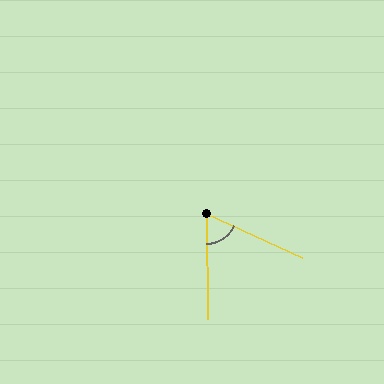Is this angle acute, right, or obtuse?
It is acute.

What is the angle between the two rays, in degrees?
Approximately 65 degrees.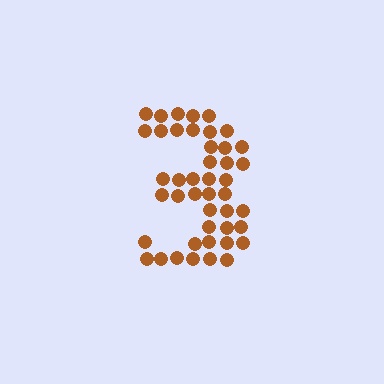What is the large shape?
The large shape is the digit 3.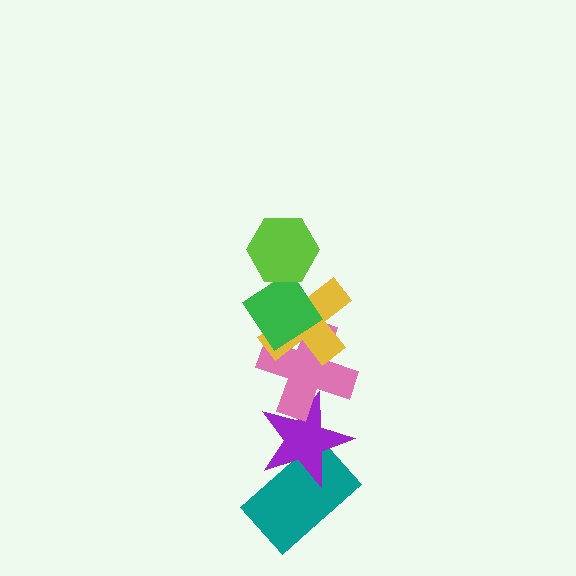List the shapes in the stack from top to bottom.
From top to bottom: the lime hexagon, the green diamond, the yellow cross, the pink cross, the purple star, the teal rectangle.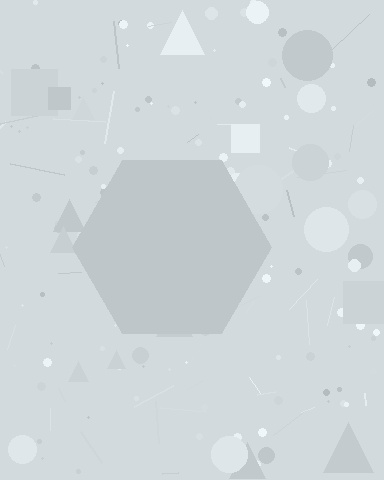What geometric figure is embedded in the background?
A hexagon is embedded in the background.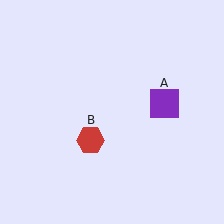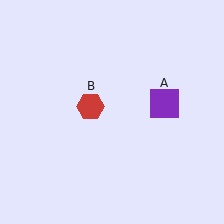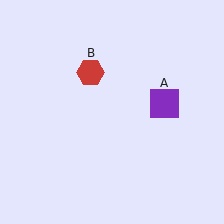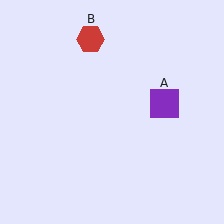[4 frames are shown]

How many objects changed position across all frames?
1 object changed position: red hexagon (object B).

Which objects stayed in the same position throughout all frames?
Purple square (object A) remained stationary.